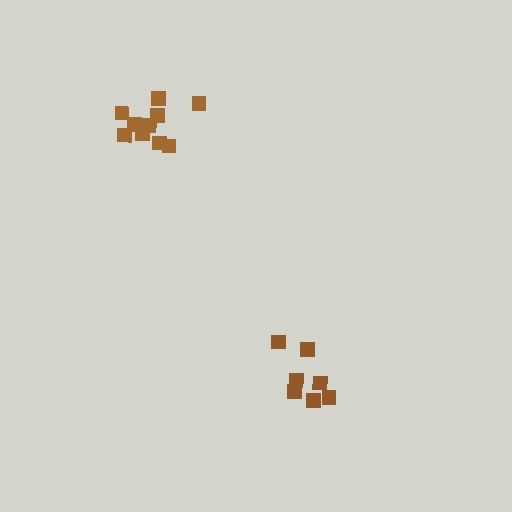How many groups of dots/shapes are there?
There are 2 groups.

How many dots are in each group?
Group 1: 7 dots, Group 2: 10 dots (17 total).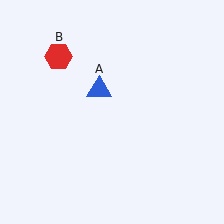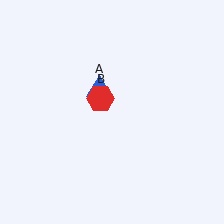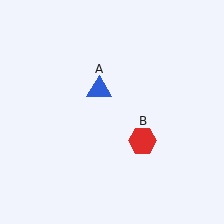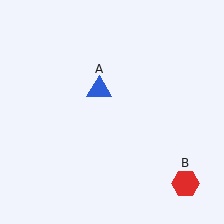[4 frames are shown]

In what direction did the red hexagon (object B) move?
The red hexagon (object B) moved down and to the right.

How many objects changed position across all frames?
1 object changed position: red hexagon (object B).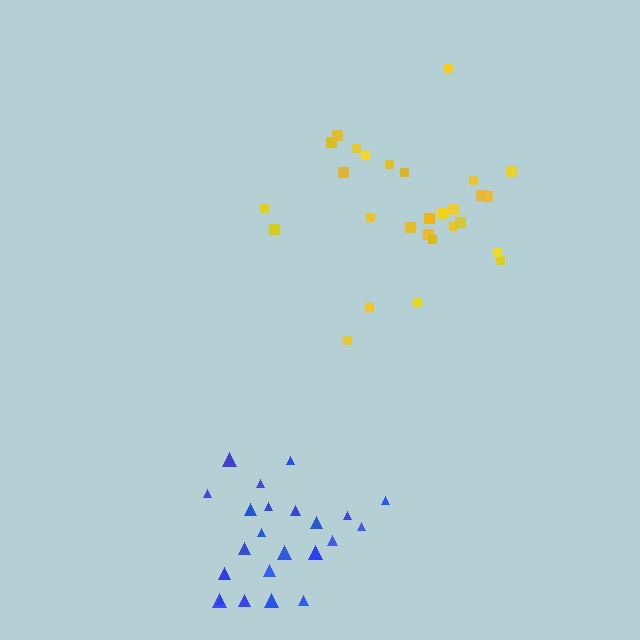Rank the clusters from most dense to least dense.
yellow, blue.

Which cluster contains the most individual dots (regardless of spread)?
Yellow (28).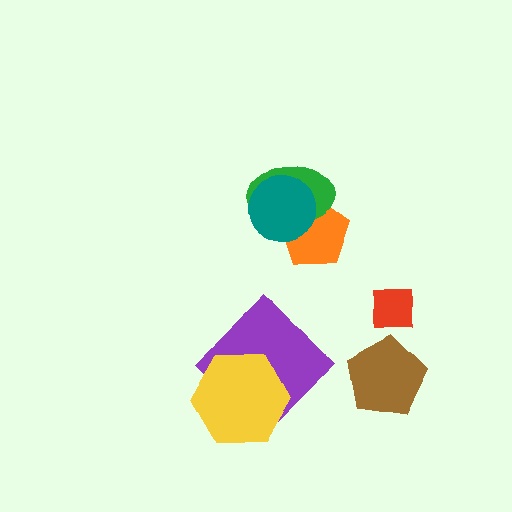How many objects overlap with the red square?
0 objects overlap with the red square.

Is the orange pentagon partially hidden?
Yes, it is partially covered by another shape.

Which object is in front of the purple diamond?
The yellow hexagon is in front of the purple diamond.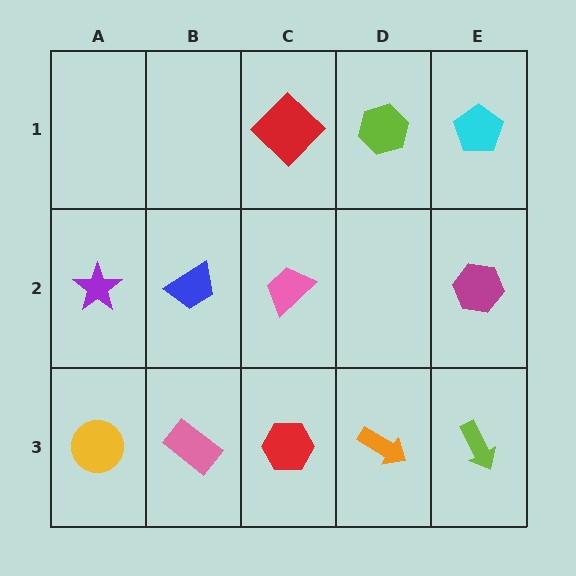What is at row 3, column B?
A pink rectangle.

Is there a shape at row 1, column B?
No, that cell is empty.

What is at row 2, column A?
A purple star.